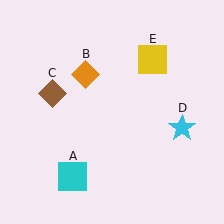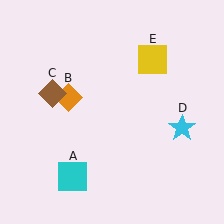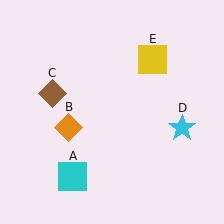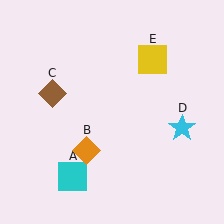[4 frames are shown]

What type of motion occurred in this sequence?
The orange diamond (object B) rotated counterclockwise around the center of the scene.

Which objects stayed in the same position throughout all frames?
Cyan square (object A) and brown diamond (object C) and cyan star (object D) and yellow square (object E) remained stationary.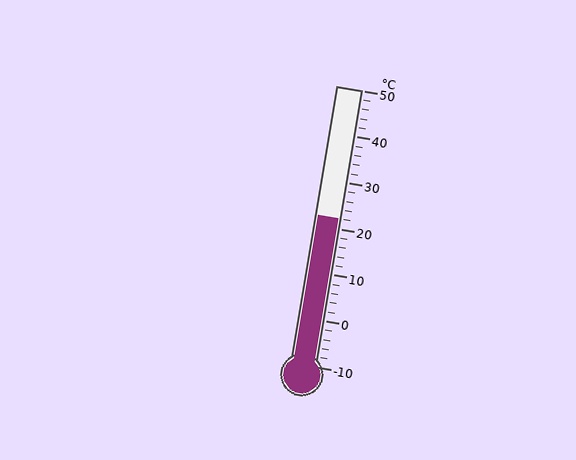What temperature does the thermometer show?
The thermometer shows approximately 22°C.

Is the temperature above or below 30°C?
The temperature is below 30°C.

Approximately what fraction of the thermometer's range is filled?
The thermometer is filled to approximately 55% of its range.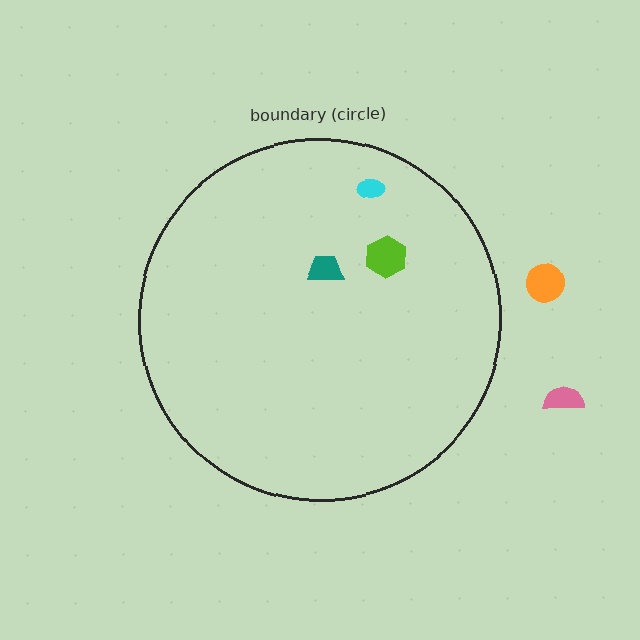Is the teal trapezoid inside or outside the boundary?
Inside.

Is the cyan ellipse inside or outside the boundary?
Inside.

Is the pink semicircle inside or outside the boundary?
Outside.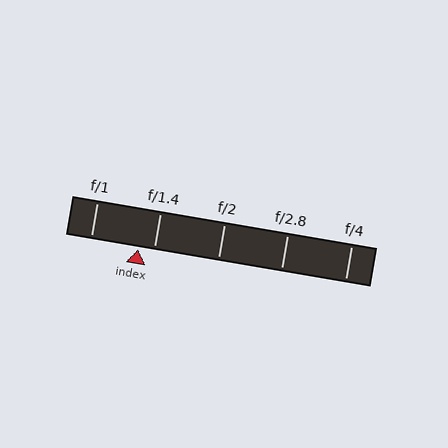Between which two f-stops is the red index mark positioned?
The index mark is between f/1 and f/1.4.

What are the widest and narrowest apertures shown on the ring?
The widest aperture shown is f/1 and the narrowest is f/4.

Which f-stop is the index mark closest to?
The index mark is closest to f/1.4.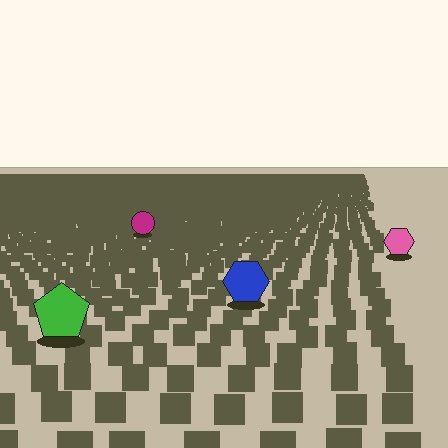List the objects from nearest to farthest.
From nearest to farthest: the green pentagon, the blue hexagon, the pink hexagon, the magenta circle.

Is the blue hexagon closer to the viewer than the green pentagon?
No. The green pentagon is closer — you can tell from the texture gradient: the ground texture is coarser near it.